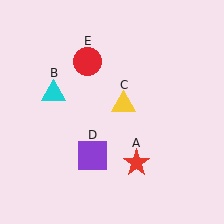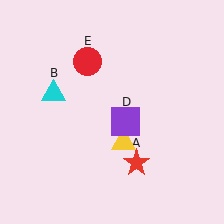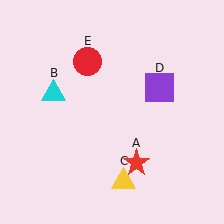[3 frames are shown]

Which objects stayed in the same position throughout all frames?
Red star (object A) and cyan triangle (object B) and red circle (object E) remained stationary.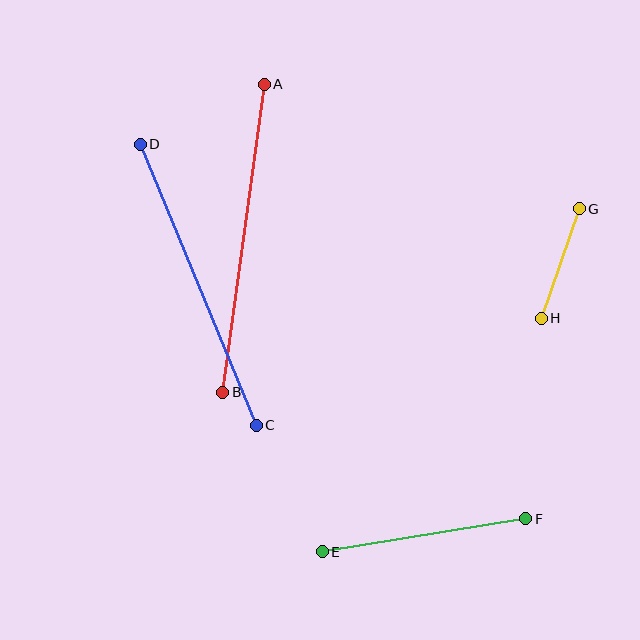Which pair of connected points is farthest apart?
Points A and B are farthest apart.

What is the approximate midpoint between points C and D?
The midpoint is at approximately (198, 285) pixels.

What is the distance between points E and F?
The distance is approximately 206 pixels.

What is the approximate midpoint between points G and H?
The midpoint is at approximately (560, 264) pixels.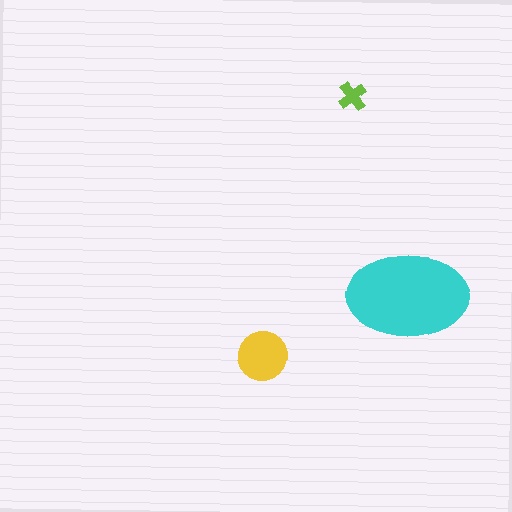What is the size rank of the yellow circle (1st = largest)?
2nd.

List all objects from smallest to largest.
The lime cross, the yellow circle, the cyan ellipse.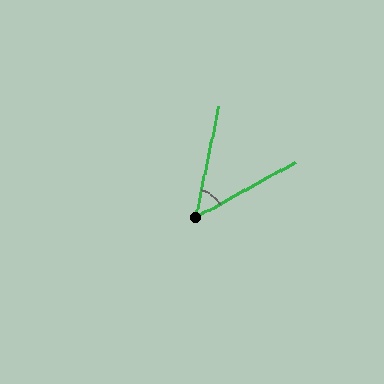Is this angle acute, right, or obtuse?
It is acute.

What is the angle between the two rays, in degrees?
Approximately 49 degrees.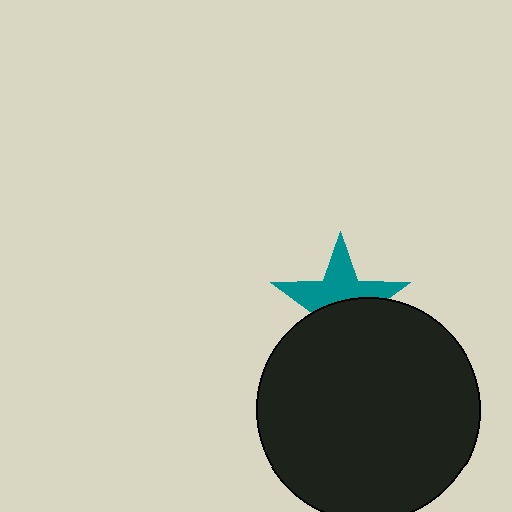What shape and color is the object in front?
The object in front is a black circle.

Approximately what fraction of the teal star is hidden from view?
Roughly 50% of the teal star is hidden behind the black circle.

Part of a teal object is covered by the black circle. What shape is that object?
It is a star.